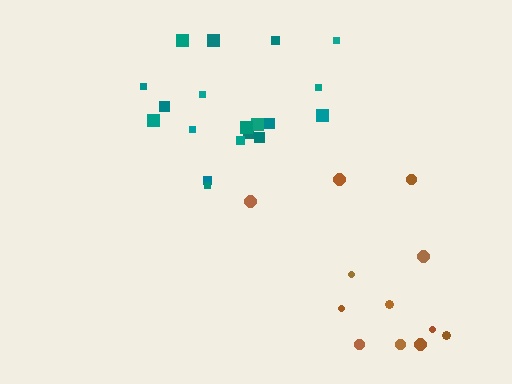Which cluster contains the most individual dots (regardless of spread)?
Teal (20).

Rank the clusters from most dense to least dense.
teal, brown.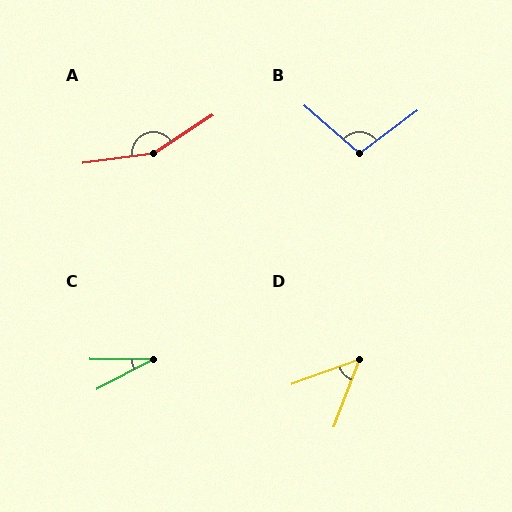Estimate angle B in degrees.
Approximately 103 degrees.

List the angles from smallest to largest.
C (29°), D (50°), B (103°), A (154°).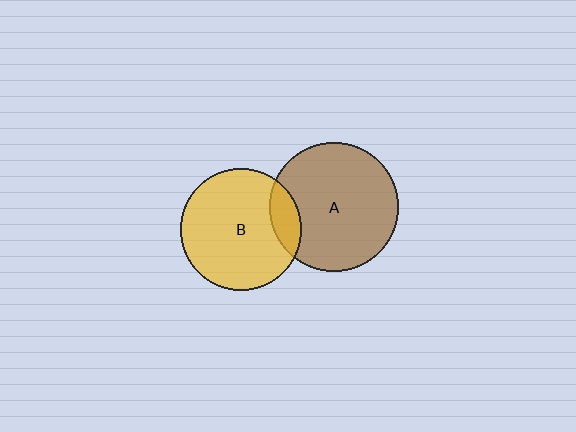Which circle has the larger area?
Circle A (brown).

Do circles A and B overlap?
Yes.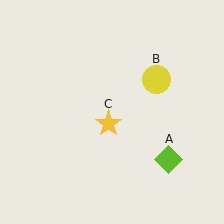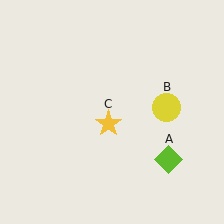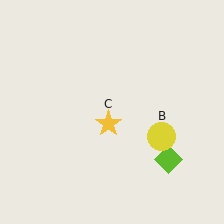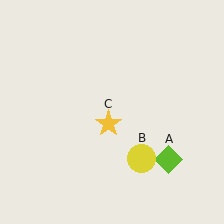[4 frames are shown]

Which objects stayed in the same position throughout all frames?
Lime diamond (object A) and yellow star (object C) remained stationary.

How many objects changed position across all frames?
1 object changed position: yellow circle (object B).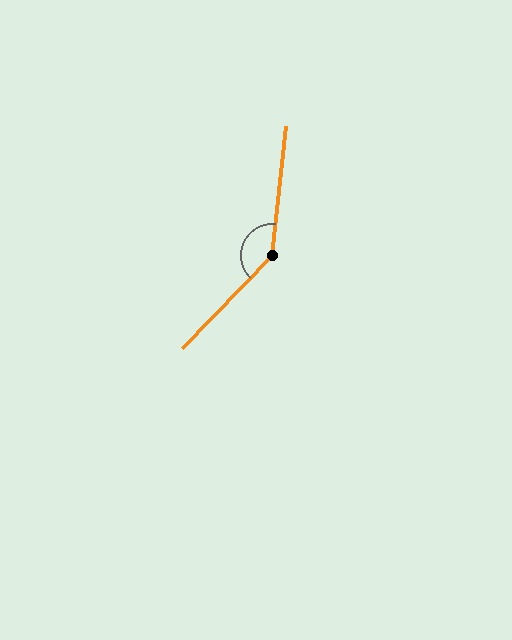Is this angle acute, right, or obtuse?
It is obtuse.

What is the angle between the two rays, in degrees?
Approximately 142 degrees.